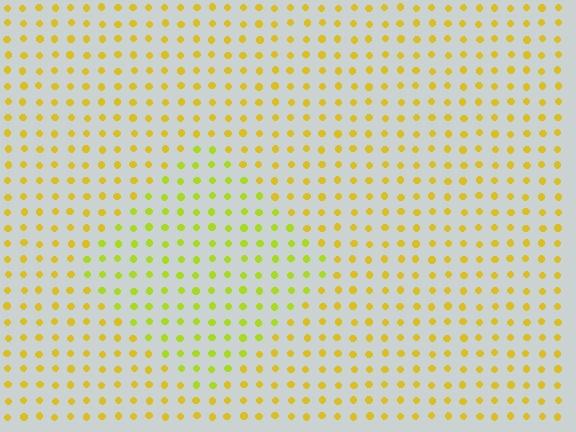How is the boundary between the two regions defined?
The boundary is defined purely by a slight shift in hue (about 26 degrees). Spacing, size, and orientation are identical on both sides.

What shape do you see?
I see a diamond.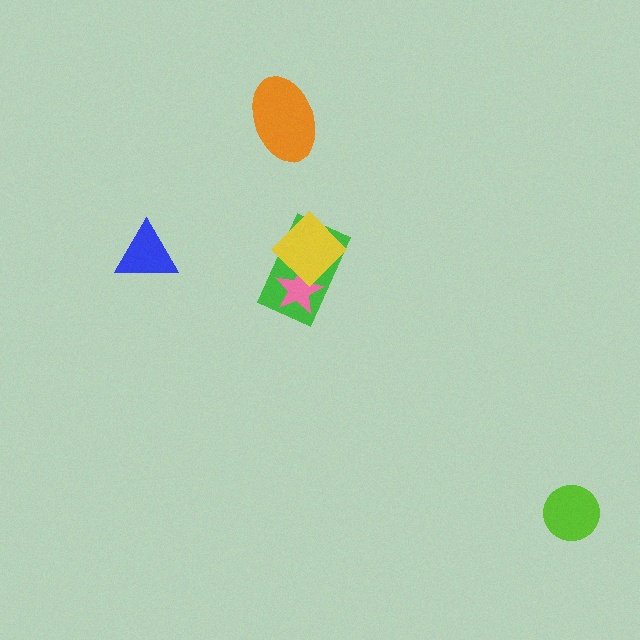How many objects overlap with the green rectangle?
2 objects overlap with the green rectangle.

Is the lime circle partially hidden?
No, no other shape covers it.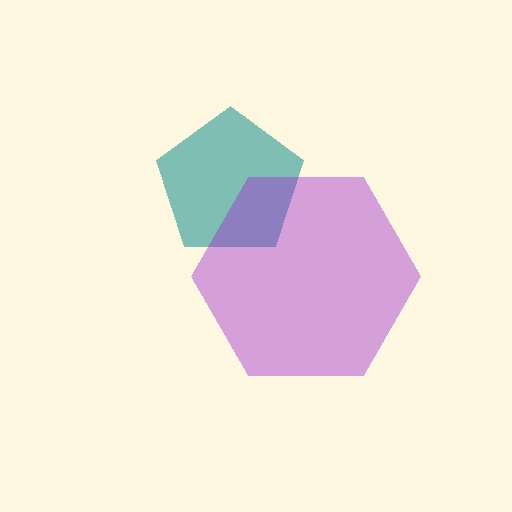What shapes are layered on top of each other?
The layered shapes are: a teal pentagon, a purple hexagon.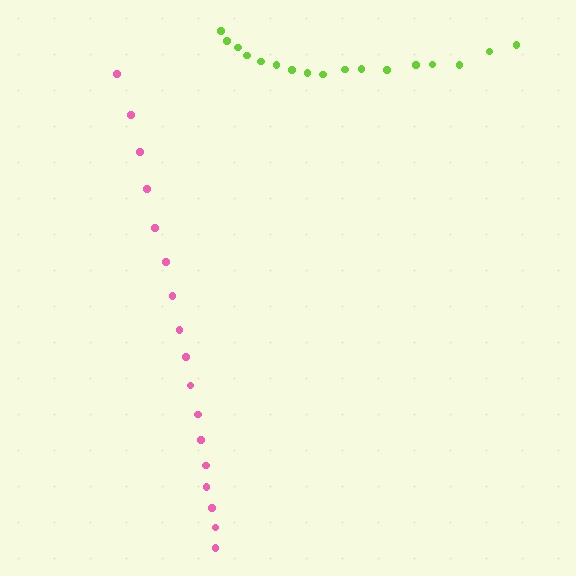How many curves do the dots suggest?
There are 2 distinct paths.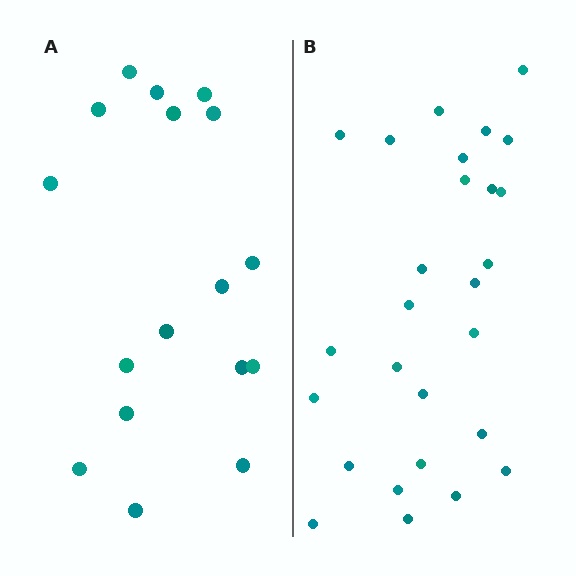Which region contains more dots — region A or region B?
Region B (the right region) has more dots.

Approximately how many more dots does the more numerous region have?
Region B has roughly 10 or so more dots than region A.